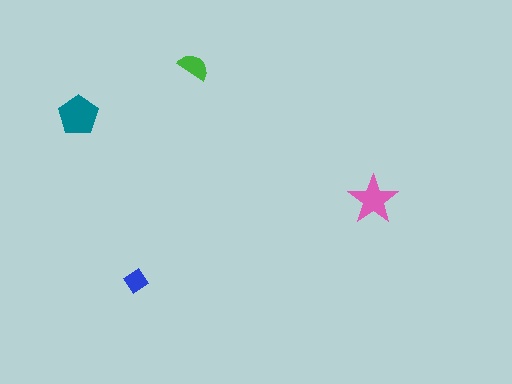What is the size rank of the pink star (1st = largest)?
2nd.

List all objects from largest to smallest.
The teal pentagon, the pink star, the green semicircle, the blue diamond.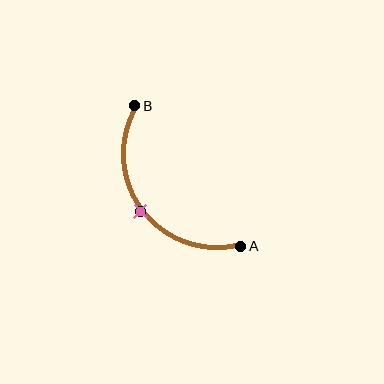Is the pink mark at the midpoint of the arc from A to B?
Yes. The pink mark lies on the arc at equal arc-length from both A and B — it is the arc midpoint.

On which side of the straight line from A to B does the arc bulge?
The arc bulges below and to the left of the straight line connecting A and B.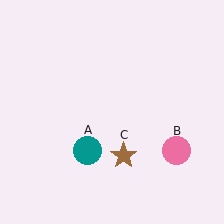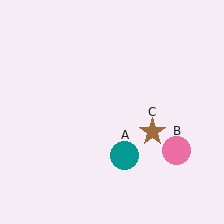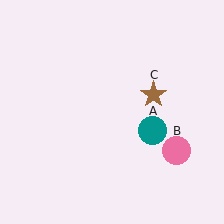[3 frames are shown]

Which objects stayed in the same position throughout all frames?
Pink circle (object B) remained stationary.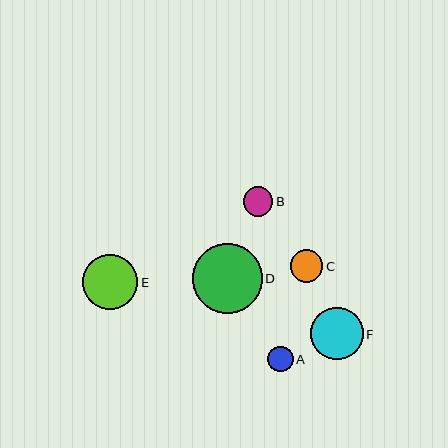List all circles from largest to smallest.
From largest to smallest: D, E, F, C, B, A.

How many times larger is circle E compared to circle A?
Circle E is approximately 2.1 times the size of circle A.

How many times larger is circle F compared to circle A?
Circle F is approximately 2.1 times the size of circle A.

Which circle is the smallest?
Circle A is the smallest with a size of approximately 26 pixels.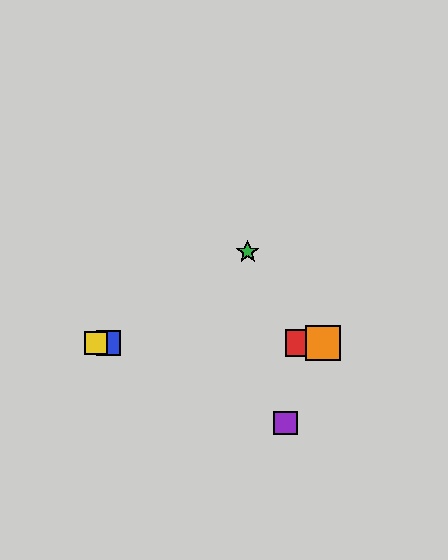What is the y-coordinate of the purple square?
The purple square is at y≈423.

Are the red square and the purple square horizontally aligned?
No, the red square is at y≈343 and the purple square is at y≈423.